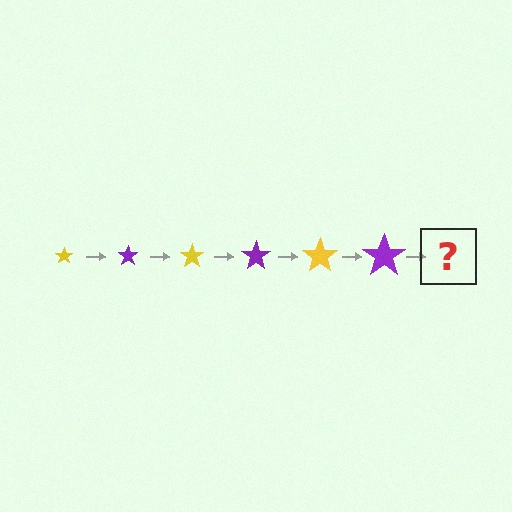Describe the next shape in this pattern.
It should be a yellow star, larger than the previous one.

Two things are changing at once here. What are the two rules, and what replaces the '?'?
The two rules are that the star grows larger each step and the color cycles through yellow and purple. The '?' should be a yellow star, larger than the previous one.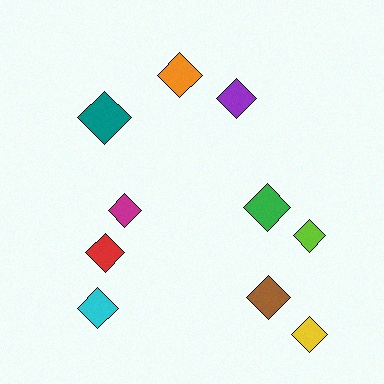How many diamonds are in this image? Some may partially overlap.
There are 10 diamonds.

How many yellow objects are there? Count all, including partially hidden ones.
There is 1 yellow object.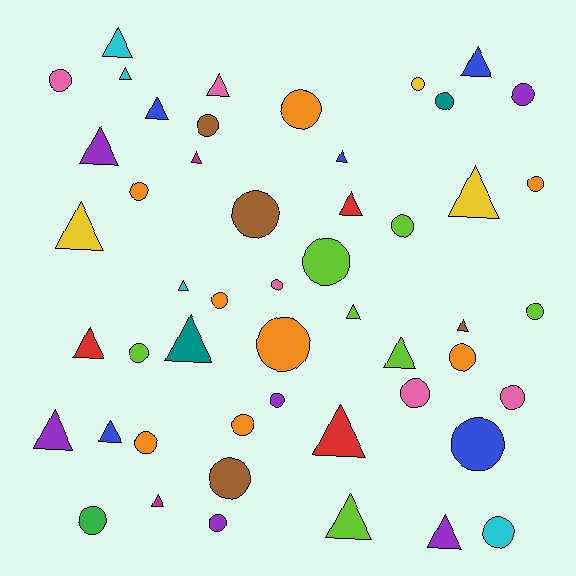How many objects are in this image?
There are 50 objects.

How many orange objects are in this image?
There are 8 orange objects.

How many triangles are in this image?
There are 23 triangles.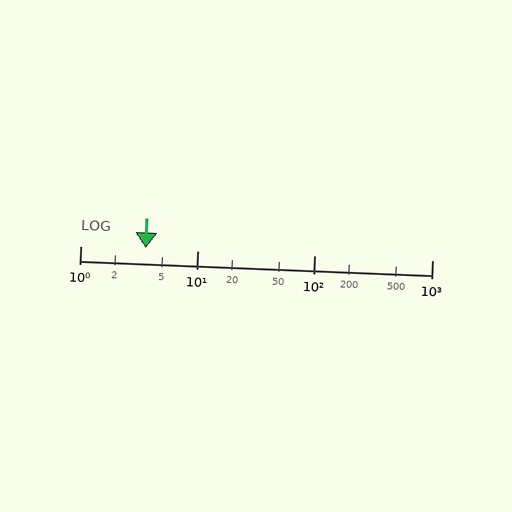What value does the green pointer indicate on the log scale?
The pointer indicates approximately 3.6.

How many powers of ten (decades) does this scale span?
The scale spans 3 decades, from 1 to 1000.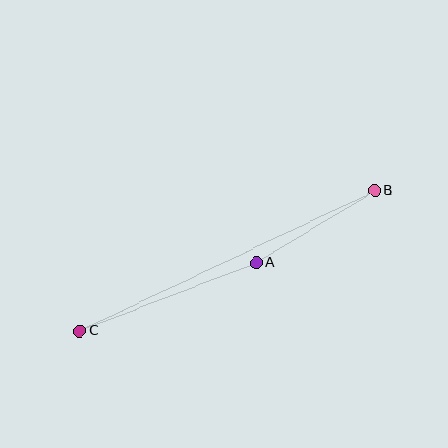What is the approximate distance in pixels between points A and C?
The distance between A and C is approximately 189 pixels.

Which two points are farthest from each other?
Points B and C are farthest from each other.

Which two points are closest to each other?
Points A and B are closest to each other.